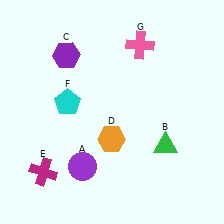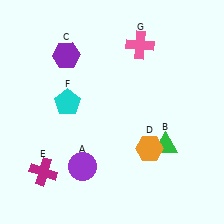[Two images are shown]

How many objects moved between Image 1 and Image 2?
1 object moved between the two images.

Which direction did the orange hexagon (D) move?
The orange hexagon (D) moved right.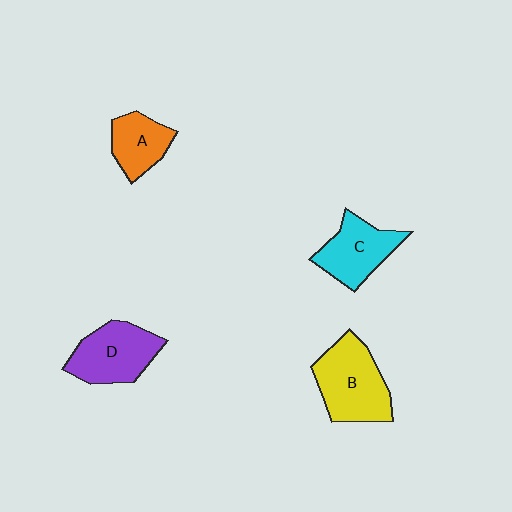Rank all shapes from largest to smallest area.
From largest to smallest: B (yellow), D (purple), C (cyan), A (orange).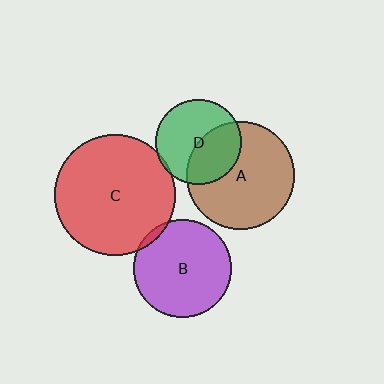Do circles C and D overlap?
Yes.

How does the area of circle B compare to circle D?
Approximately 1.3 times.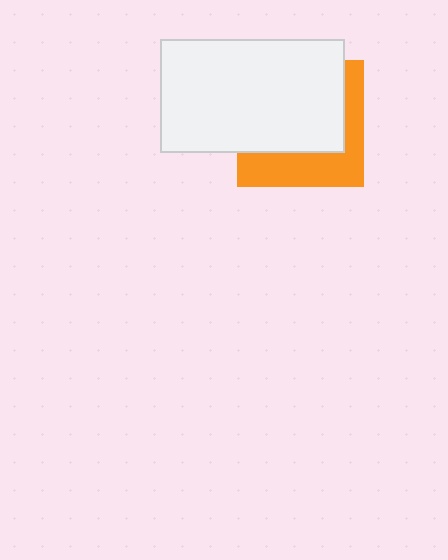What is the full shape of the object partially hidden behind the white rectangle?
The partially hidden object is an orange square.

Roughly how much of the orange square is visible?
A small part of it is visible (roughly 37%).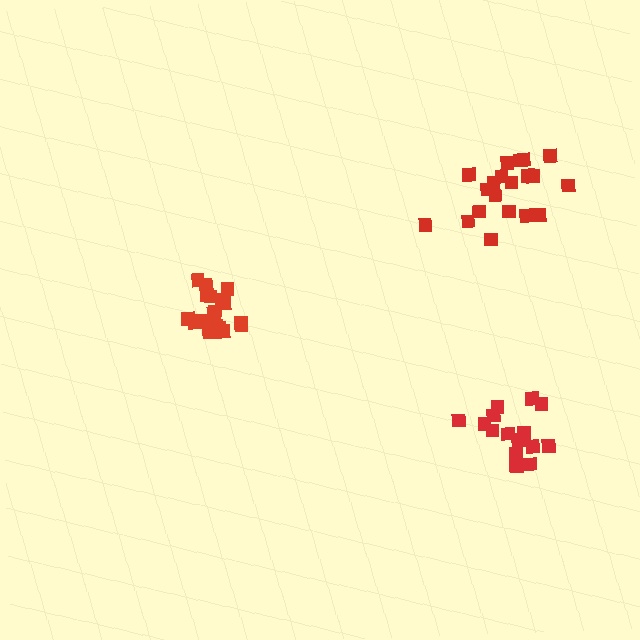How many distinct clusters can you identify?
There are 3 distinct clusters.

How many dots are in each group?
Group 1: 15 dots, Group 2: 19 dots, Group 3: 20 dots (54 total).